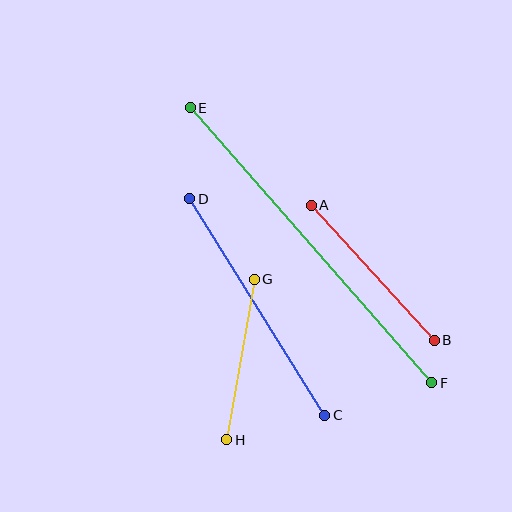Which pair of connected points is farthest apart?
Points E and F are farthest apart.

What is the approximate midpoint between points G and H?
The midpoint is at approximately (240, 359) pixels.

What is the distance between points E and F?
The distance is approximately 366 pixels.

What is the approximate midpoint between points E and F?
The midpoint is at approximately (311, 245) pixels.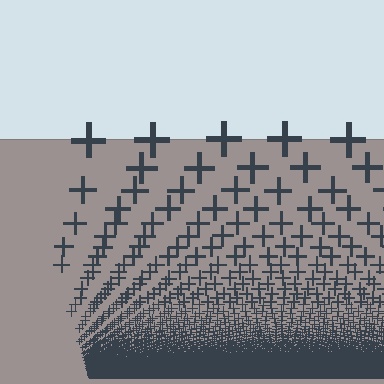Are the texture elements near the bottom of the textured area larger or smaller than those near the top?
Smaller. The gradient is inverted — elements near the bottom are smaller and denser.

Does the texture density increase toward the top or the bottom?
Density increases toward the bottom.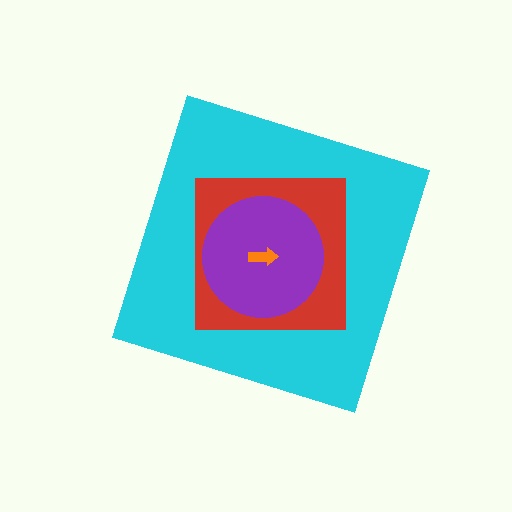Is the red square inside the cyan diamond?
Yes.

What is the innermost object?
The orange arrow.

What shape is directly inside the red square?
The purple circle.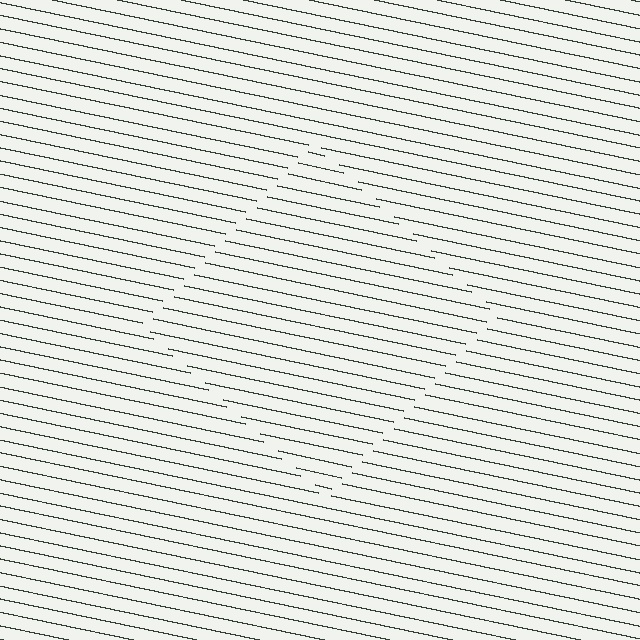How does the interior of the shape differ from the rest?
The interior of the shape contains the same grating, shifted by half a period — the contour is defined by the phase discontinuity where line-ends from the inner and outer gratings abut.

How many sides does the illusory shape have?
4 sides — the line-ends trace a square.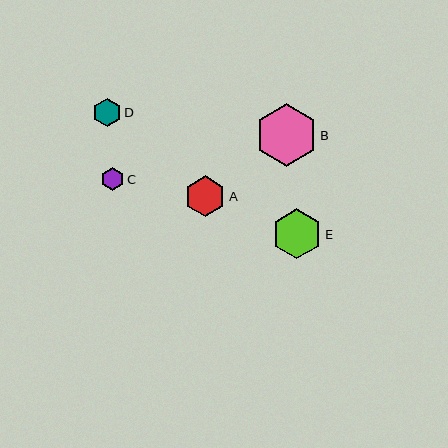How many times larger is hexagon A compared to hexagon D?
Hexagon A is approximately 1.4 times the size of hexagon D.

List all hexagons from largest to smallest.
From largest to smallest: B, E, A, D, C.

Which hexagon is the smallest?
Hexagon C is the smallest with a size of approximately 23 pixels.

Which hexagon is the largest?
Hexagon B is the largest with a size of approximately 63 pixels.